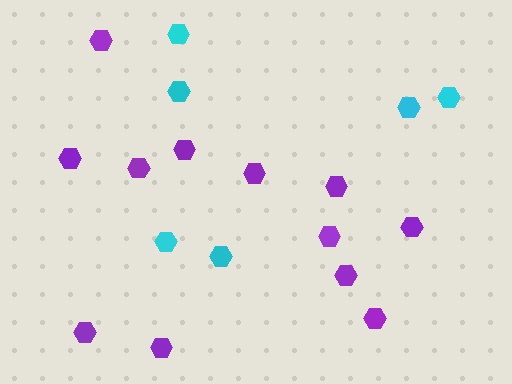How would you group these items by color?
There are 2 groups: one group of purple hexagons (12) and one group of cyan hexagons (6).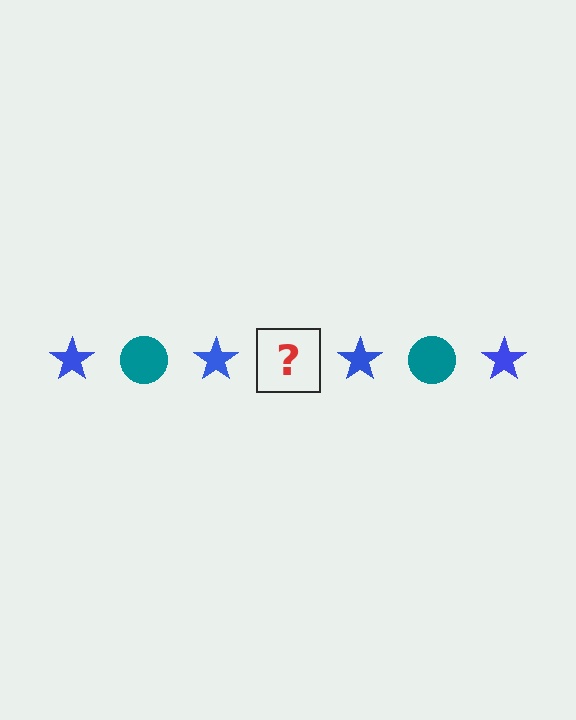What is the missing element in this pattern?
The missing element is a teal circle.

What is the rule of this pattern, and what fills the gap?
The rule is that the pattern alternates between blue star and teal circle. The gap should be filled with a teal circle.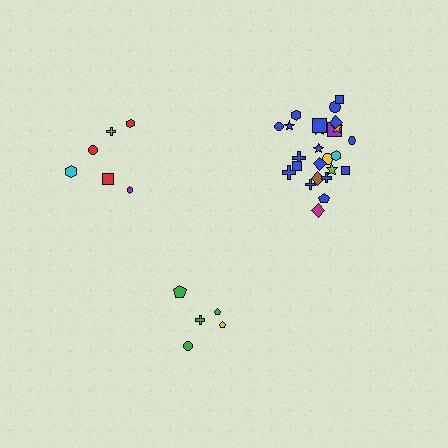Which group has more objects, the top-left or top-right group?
The top-right group.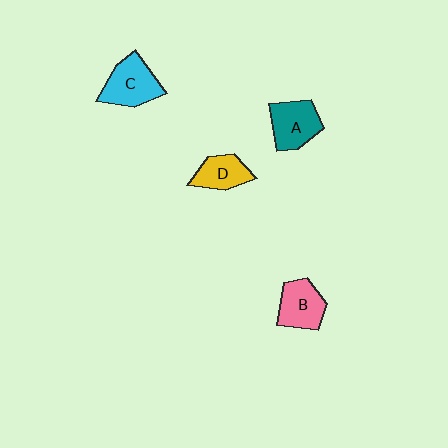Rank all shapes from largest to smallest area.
From largest to smallest: C (cyan), A (teal), B (pink), D (yellow).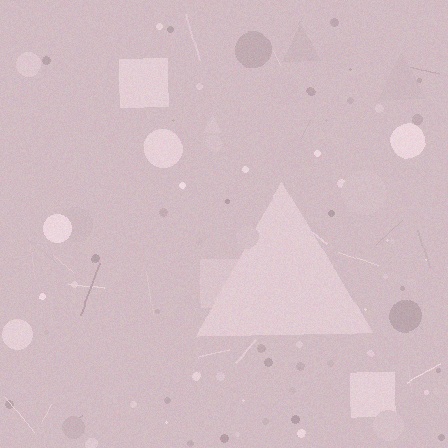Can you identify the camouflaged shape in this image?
The camouflaged shape is a triangle.